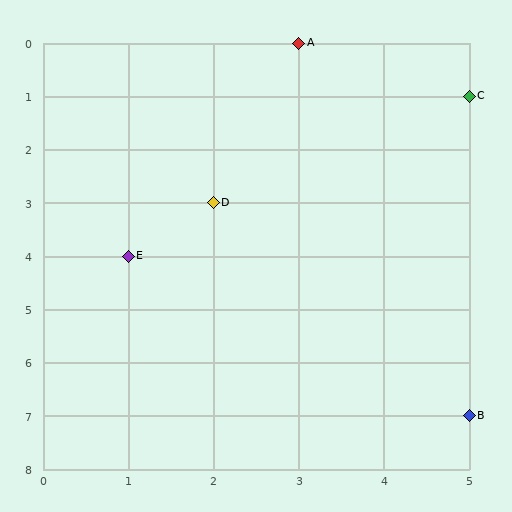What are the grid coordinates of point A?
Point A is at grid coordinates (3, 0).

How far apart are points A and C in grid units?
Points A and C are 2 columns and 1 row apart (about 2.2 grid units diagonally).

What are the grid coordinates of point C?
Point C is at grid coordinates (5, 1).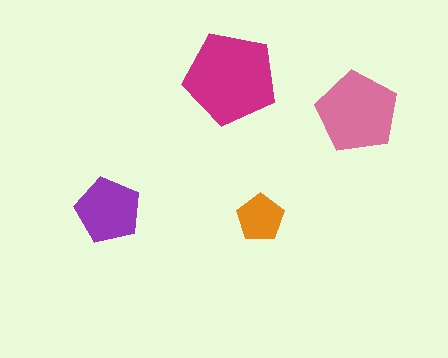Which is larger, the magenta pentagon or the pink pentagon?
The magenta one.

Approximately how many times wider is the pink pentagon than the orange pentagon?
About 1.5 times wider.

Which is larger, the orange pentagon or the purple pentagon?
The purple one.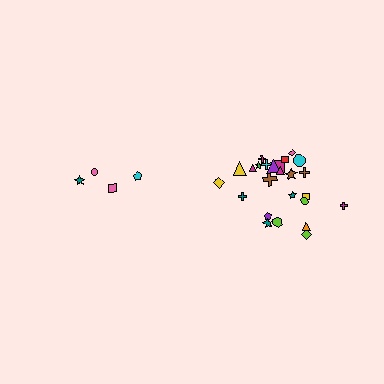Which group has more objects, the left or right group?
The right group.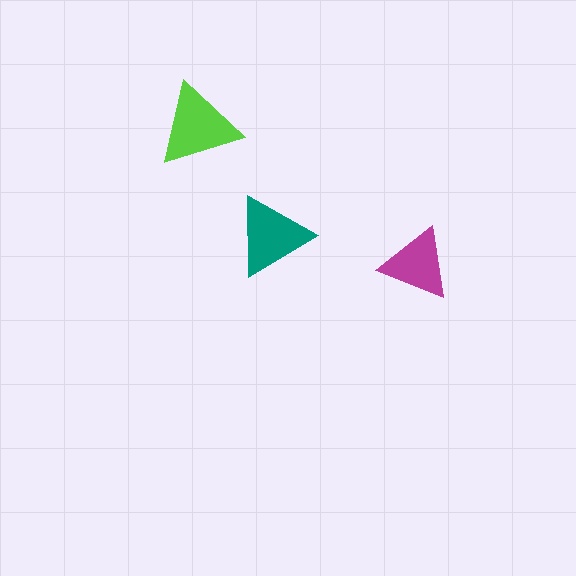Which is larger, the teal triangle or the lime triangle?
The lime one.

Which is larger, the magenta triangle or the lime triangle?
The lime one.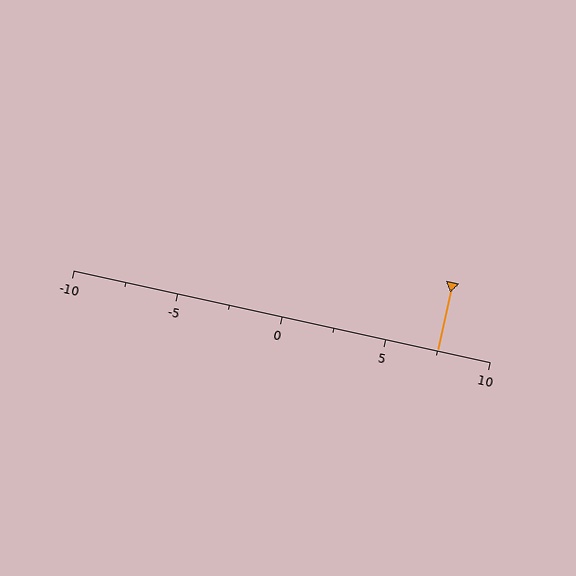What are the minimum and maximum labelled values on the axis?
The axis runs from -10 to 10.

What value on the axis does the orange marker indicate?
The marker indicates approximately 7.5.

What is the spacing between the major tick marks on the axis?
The major ticks are spaced 5 apart.